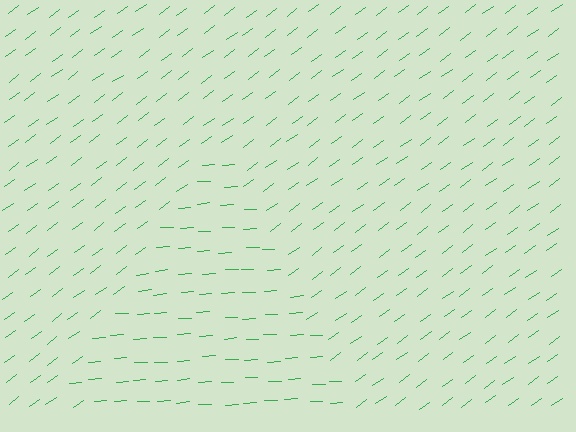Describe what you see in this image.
The image is filled with small green line segments. A triangle region in the image has lines oriented differently from the surrounding lines, creating a visible texture boundary.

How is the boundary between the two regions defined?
The boundary is defined purely by a change in line orientation (approximately 33 degrees difference). All lines are the same color and thickness.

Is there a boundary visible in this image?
Yes, there is a texture boundary formed by a change in line orientation.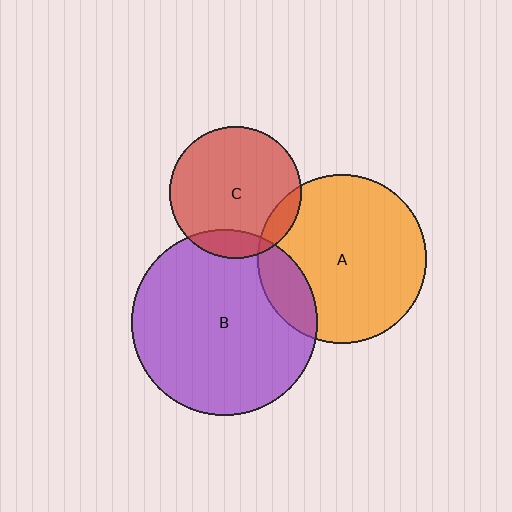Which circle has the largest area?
Circle B (purple).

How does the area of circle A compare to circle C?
Approximately 1.6 times.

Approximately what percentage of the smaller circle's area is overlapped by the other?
Approximately 15%.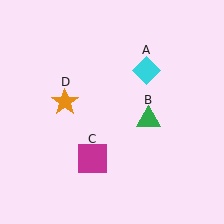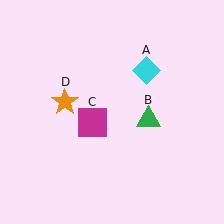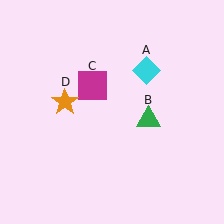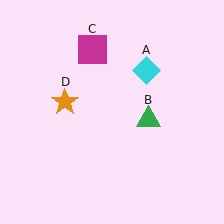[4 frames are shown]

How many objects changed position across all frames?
1 object changed position: magenta square (object C).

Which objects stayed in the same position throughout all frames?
Cyan diamond (object A) and green triangle (object B) and orange star (object D) remained stationary.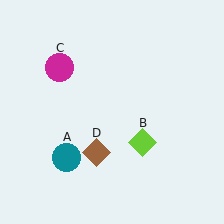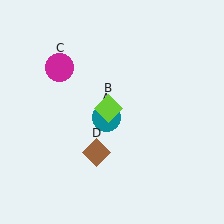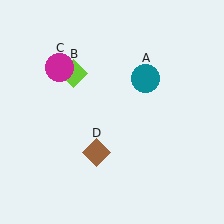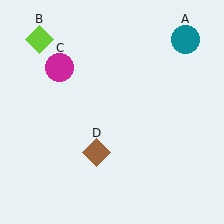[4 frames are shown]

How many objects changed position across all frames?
2 objects changed position: teal circle (object A), lime diamond (object B).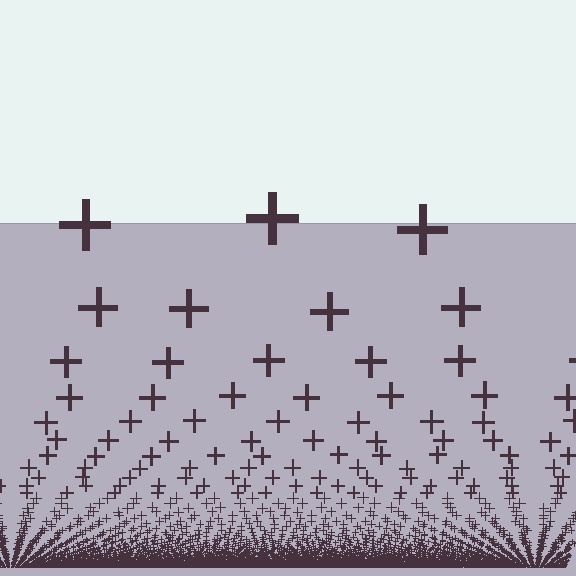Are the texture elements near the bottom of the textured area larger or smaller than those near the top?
Smaller. The gradient is inverted — elements near the bottom are smaller and denser.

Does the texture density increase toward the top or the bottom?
Density increases toward the bottom.